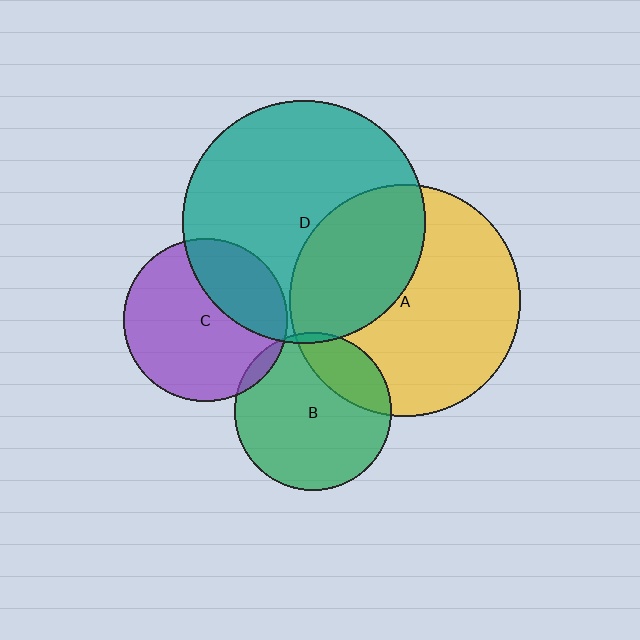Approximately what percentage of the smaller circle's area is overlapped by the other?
Approximately 30%.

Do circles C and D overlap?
Yes.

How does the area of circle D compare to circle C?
Approximately 2.2 times.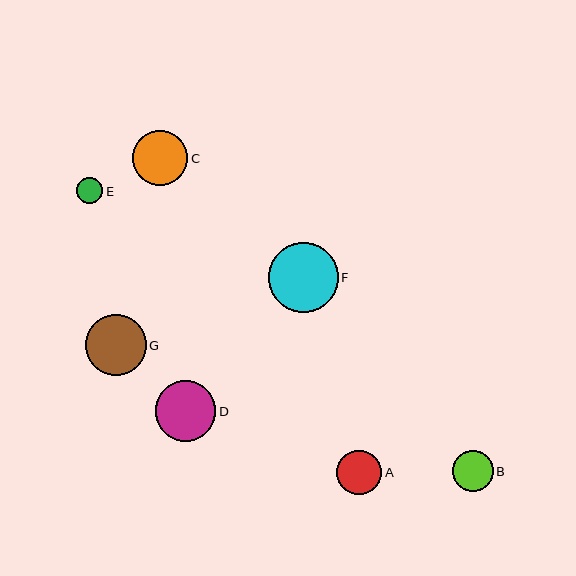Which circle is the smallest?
Circle E is the smallest with a size of approximately 26 pixels.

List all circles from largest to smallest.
From largest to smallest: F, G, D, C, A, B, E.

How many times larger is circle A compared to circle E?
Circle A is approximately 1.7 times the size of circle E.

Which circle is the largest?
Circle F is the largest with a size of approximately 70 pixels.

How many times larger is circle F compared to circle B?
Circle F is approximately 1.7 times the size of circle B.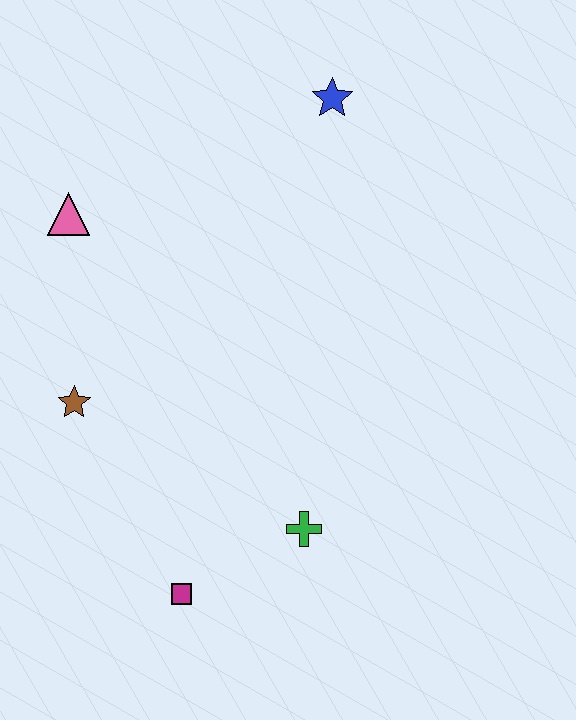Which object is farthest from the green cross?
The blue star is farthest from the green cross.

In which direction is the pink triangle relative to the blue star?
The pink triangle is to the left of the blue star.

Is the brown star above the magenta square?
Yes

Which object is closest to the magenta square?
The green cross is closest to the magenta square.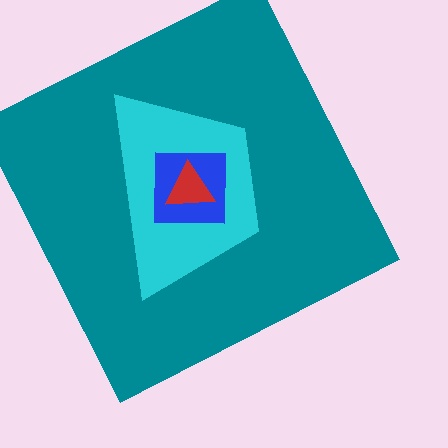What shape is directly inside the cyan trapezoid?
The blue square.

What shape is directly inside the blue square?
The red triangle.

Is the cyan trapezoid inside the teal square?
Yes.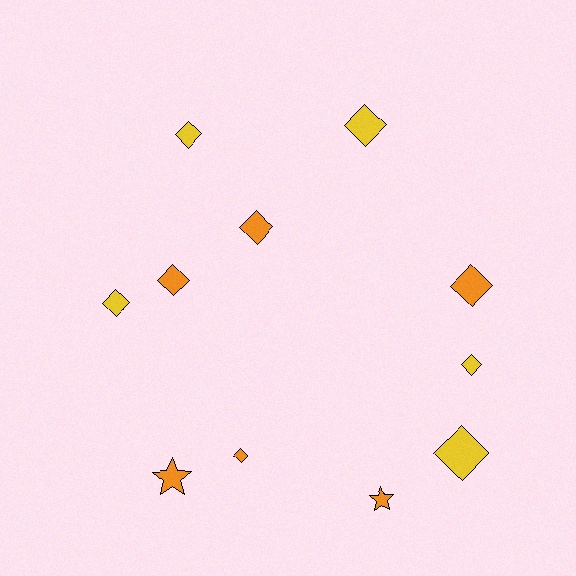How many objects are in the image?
There are 11 objects.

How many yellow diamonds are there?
There are 5 yellow diamonds.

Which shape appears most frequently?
Diamond, with 9 objects.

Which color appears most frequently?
Orange, with 6 objects.